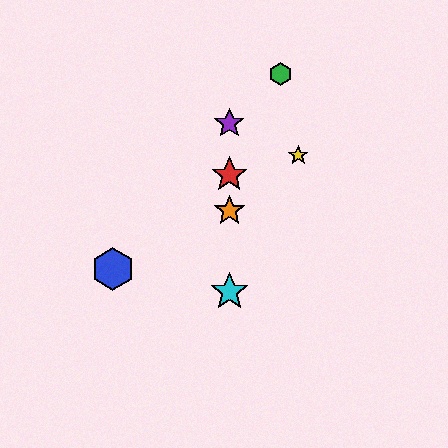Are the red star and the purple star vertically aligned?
Yes, both are at x≈230.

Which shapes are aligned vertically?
The red star, the purple star, the orange star, the cyan star are aligned vertically.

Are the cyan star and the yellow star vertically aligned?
No, the cyan star is at x≈229 and the yellow star is at x≈298.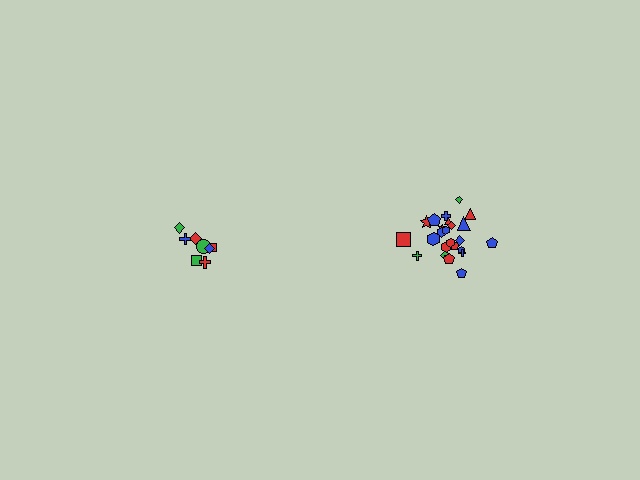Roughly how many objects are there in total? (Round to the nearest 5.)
Roughly 35 objects in total.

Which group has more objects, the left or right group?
The right group.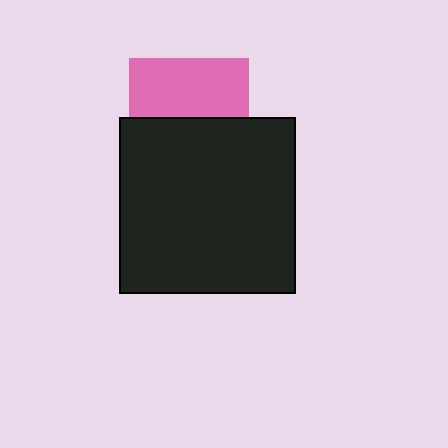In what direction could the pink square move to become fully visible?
The pink square could move up. That would shift it out from behind the black square entirely.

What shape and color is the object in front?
The object in front is a black square.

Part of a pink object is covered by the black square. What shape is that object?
It is a square.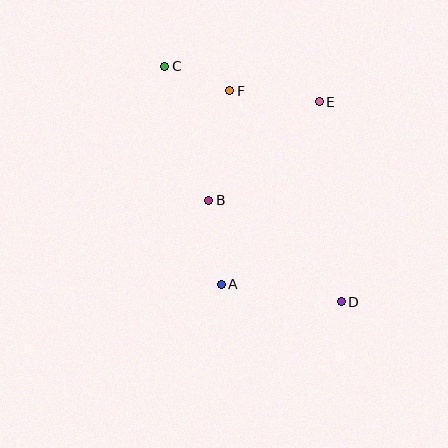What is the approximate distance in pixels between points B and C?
The distance between B and C is approximately 141 pixels.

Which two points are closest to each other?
Points C and F are closest to each other.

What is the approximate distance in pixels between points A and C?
The distance between A and C is approximately 225 pixels.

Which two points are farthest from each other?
Points C and D are farthest from each other.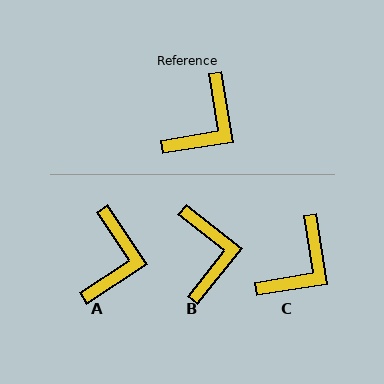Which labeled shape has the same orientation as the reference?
C.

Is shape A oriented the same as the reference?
No, it is off by about 24 degrees.